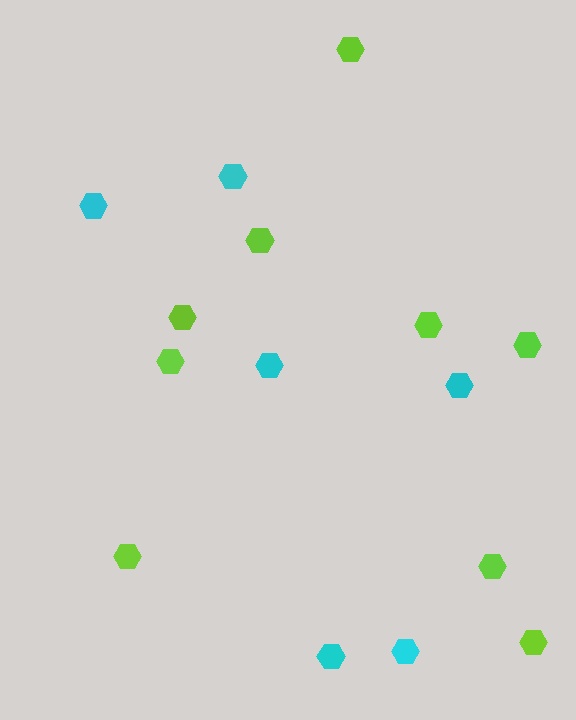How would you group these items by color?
There are 2 groups: one group of lime hexagons (9) and one group of cyan hexagons (6).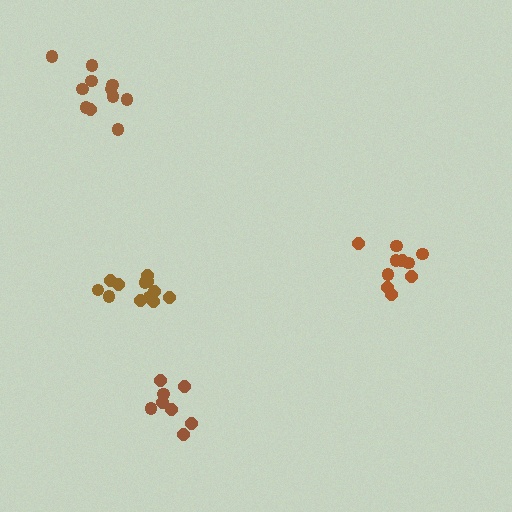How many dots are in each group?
Group 1: 12 dots, Group 2: 11 dots, Group 3: 8 dots, Group 4: 11 dots (42 total).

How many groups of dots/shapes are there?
There are 4 groups.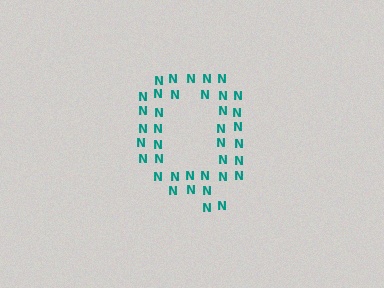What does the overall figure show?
The overall figure shows the letter Q.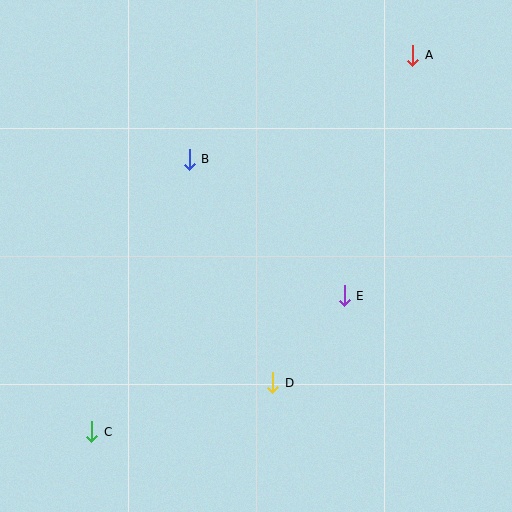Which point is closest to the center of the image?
Point E at (344, 296) is closest to the center.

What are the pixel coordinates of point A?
Point A is at (413, 55).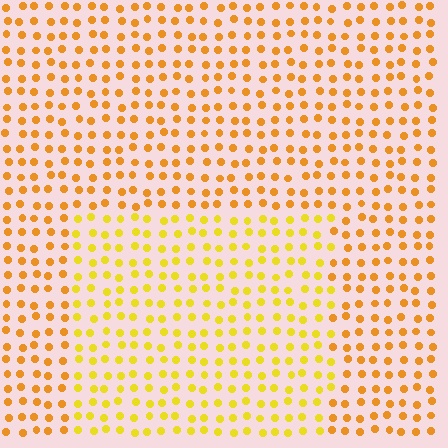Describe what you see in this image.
The image is filled with small orange elements in a uniform arrangement. A rectangle-shaped region is visible where the elements are tinted to a slightly different hue, forming a subtle color boundary.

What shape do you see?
I see a rectangle.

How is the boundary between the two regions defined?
The boundary is defined purely by a slight shift in hue (about 23 degrees). Spacing, size, and orientation are identical on both sides.